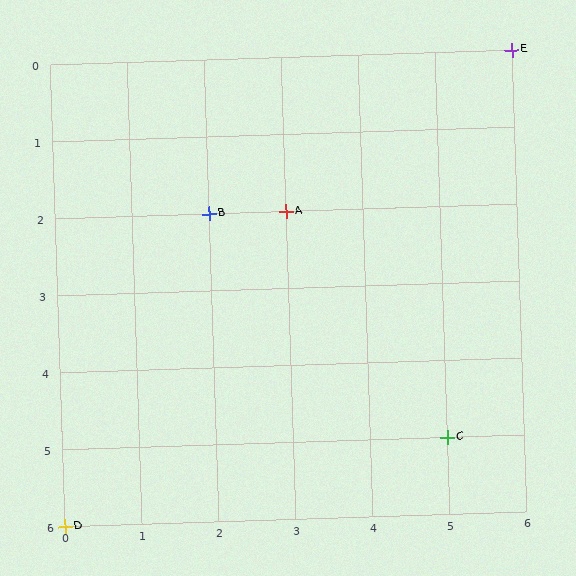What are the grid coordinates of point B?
Point B is at grid coordinates (2, 2).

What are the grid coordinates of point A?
Point A is at grid coordinates (3, 2).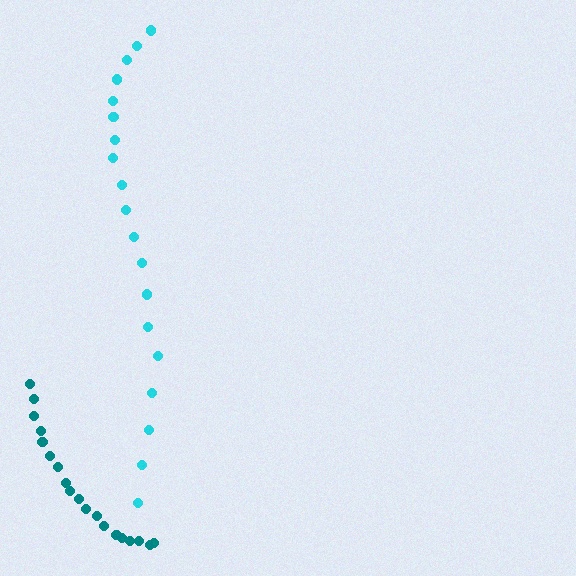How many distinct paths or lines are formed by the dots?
There are 2 distinct paths.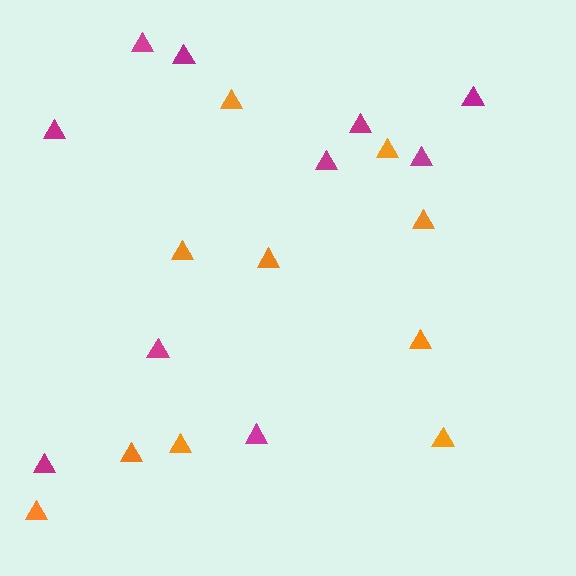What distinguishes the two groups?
There are 2 groups: one group of orange triangles (10) and one group of magenta triangles (10).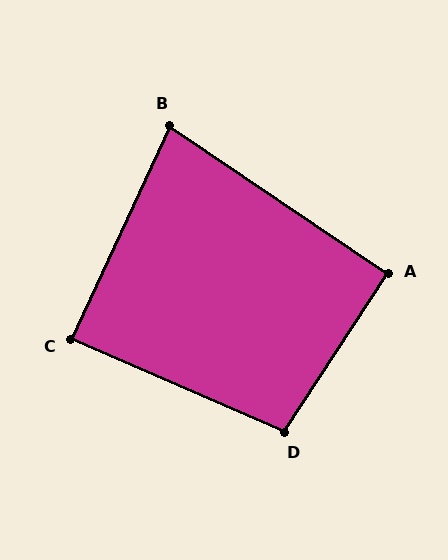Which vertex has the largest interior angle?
D, at approximately 99 degrees.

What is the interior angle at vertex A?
Approximately 91 degrees (approximately right).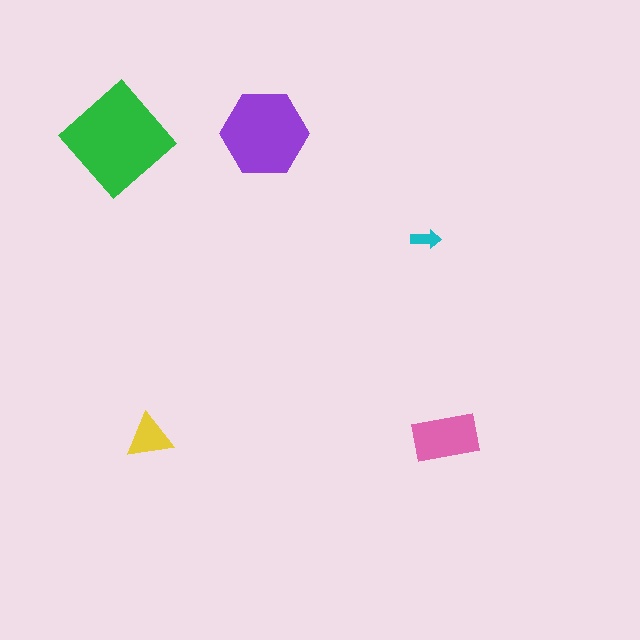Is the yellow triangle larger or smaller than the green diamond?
Smaller.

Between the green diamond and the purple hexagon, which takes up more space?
The green diamond.